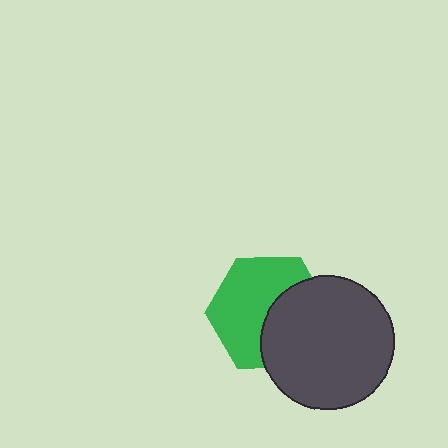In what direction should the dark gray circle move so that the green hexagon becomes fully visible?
The dark gray circle should move right. That is the shortest direction to clear the overlap and leave the green hexagon fully visible.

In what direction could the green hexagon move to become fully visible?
The green hexagon could move left. That would shift it out from behind the dark gray circle entirely.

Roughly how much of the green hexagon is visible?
About half of it is visible (roughly 58%).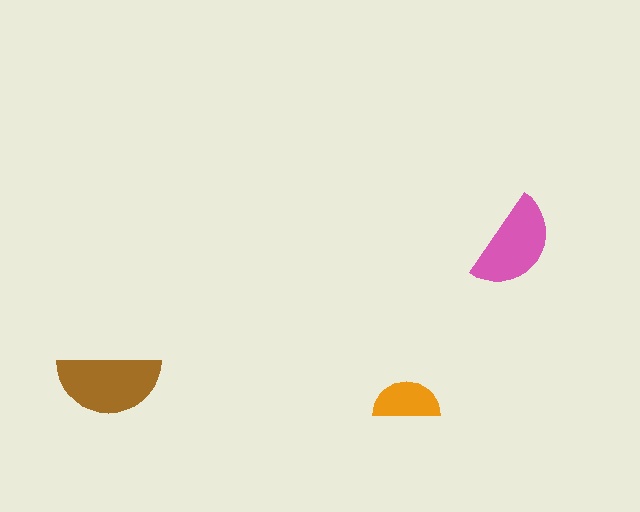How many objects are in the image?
There are 3 objects in the image.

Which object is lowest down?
The orange semicircle is bottommost.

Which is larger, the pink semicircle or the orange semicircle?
The pink one.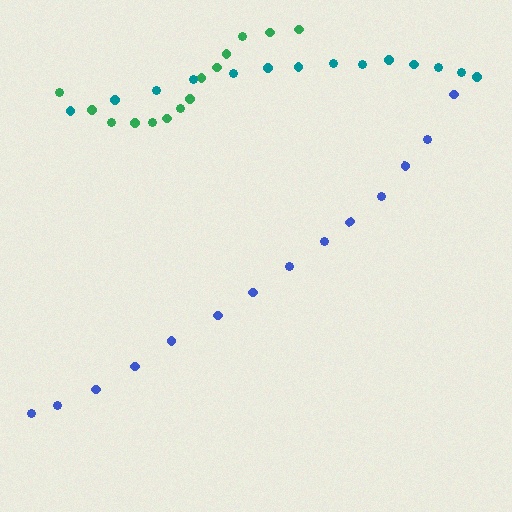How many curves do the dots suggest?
There are 3 distinct paths.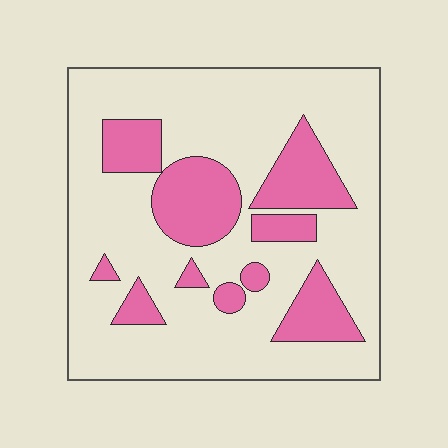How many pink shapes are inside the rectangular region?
10.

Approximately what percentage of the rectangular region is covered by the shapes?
Approximately 25%.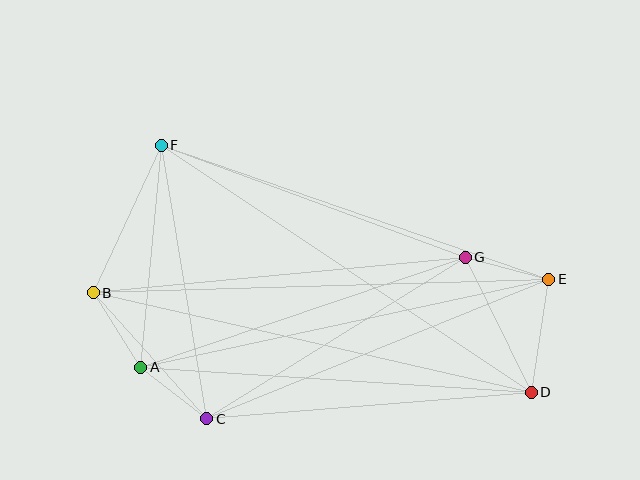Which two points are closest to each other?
Points A and C are closest to each other.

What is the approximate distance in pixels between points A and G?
The distance between A and G is approximately 343 pixels.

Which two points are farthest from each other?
Points B and E are farthest from each other.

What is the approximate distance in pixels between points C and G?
The distance between C and G is approximately 305 pixels.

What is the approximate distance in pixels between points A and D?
The distance between A and D is approximately 392 pixels.